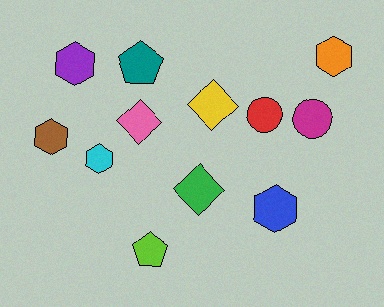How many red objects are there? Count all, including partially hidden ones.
There is 1 red object.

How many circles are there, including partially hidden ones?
There are 2 circles.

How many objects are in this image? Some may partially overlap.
There are 12 objects.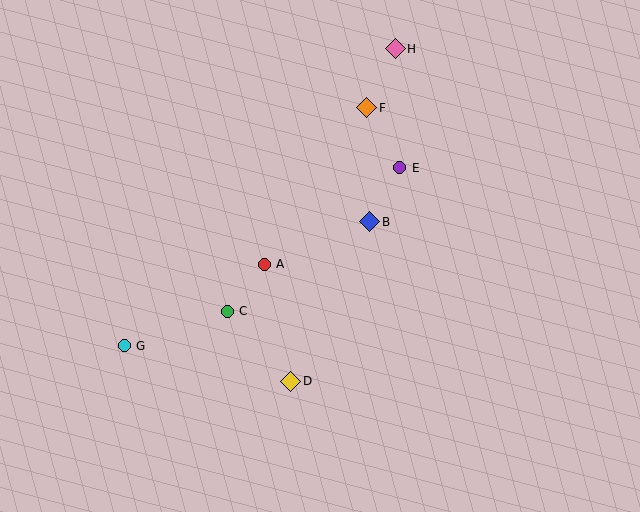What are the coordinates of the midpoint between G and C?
The midpoint between G and C is at (176, 328).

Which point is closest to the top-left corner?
Point G is closest to the top-left corner.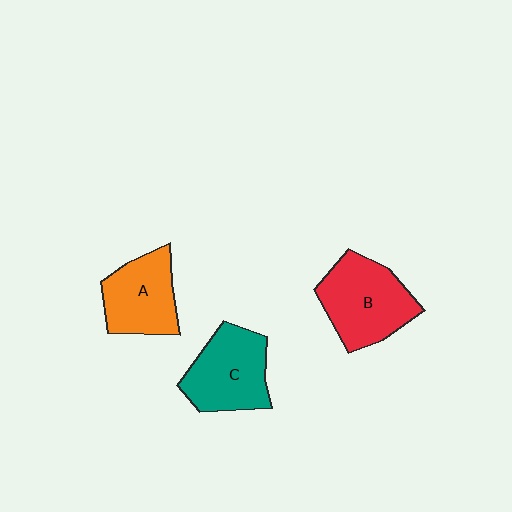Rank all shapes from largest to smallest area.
From largest to smallest: B (red), C (teal), A (orange).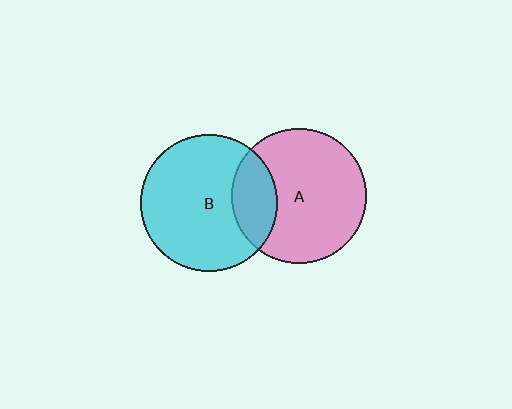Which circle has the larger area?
Circle B (cyan).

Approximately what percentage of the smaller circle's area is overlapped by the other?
Approximately 20%.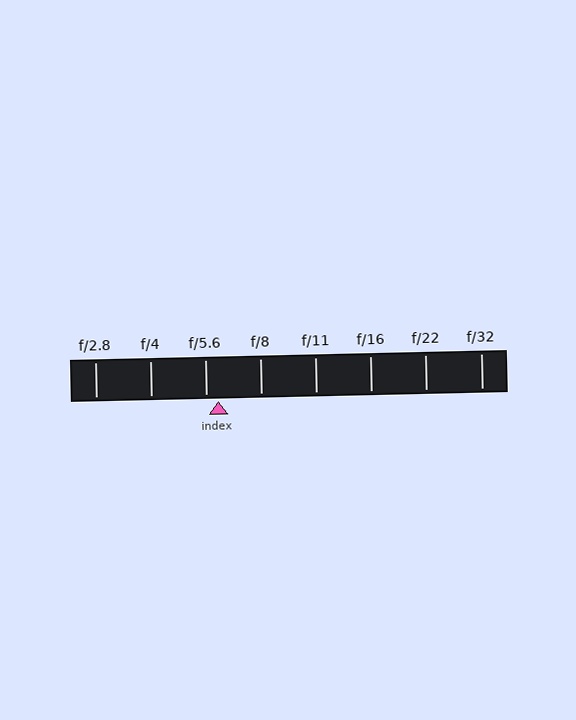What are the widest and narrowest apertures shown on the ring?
The widest aperture shown is f/2.8 and the narrowest is f/32.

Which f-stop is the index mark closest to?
The index mark is closest to f/5.6.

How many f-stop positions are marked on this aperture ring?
There are 8 f-stop positions marked.